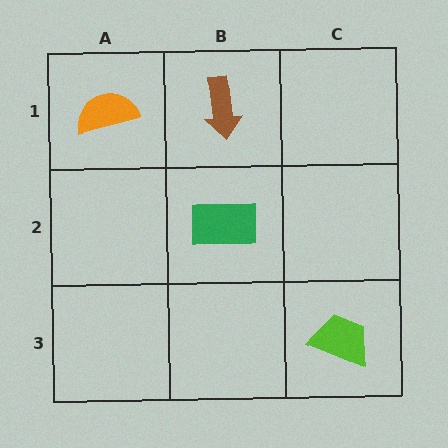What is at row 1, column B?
A brown arrow.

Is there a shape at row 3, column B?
No, that cell is empty.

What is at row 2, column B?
A green rectangle.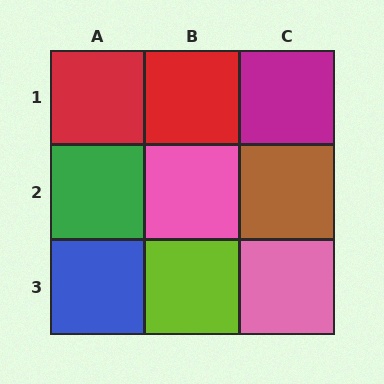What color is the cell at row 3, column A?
Blue.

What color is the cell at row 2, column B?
Pink.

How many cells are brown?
1 cell is brown.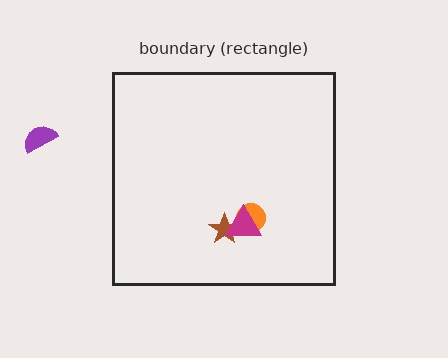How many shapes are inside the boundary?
3 inside, 1 outside.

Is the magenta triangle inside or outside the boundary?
Inside.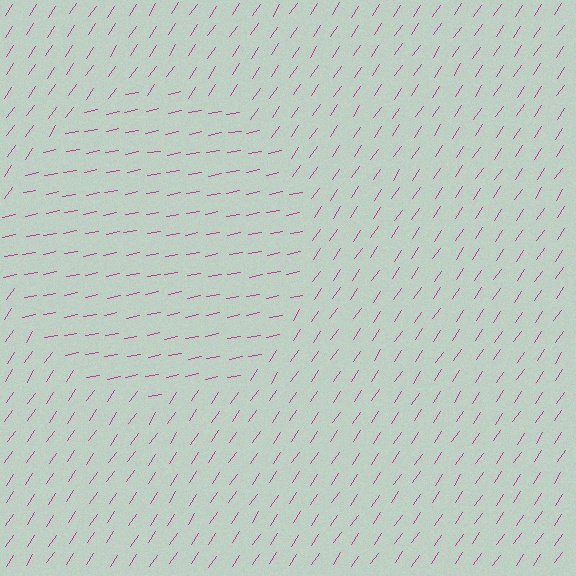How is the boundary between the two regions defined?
The boundary is defined purely by a change in line orientation (approximately 45 degrees difference). All lines are the same color and thickness.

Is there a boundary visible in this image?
Yes, there is a texture boundary formed by a change in line orientation.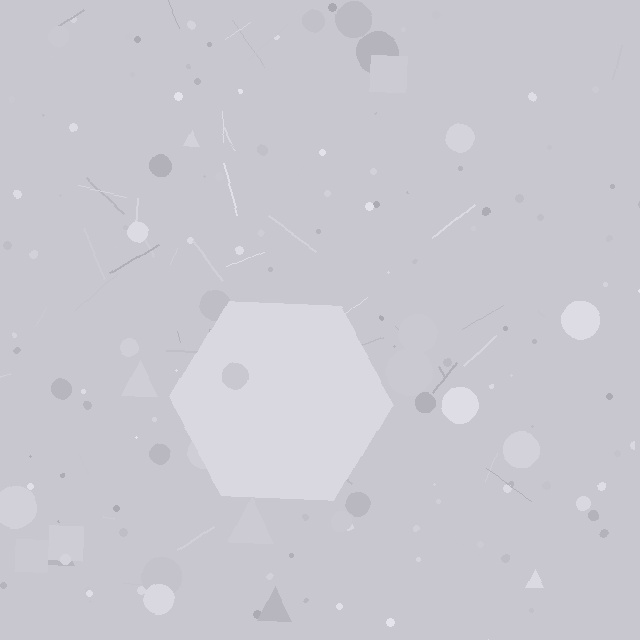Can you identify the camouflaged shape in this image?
The camouflaged shape is a hexagon.